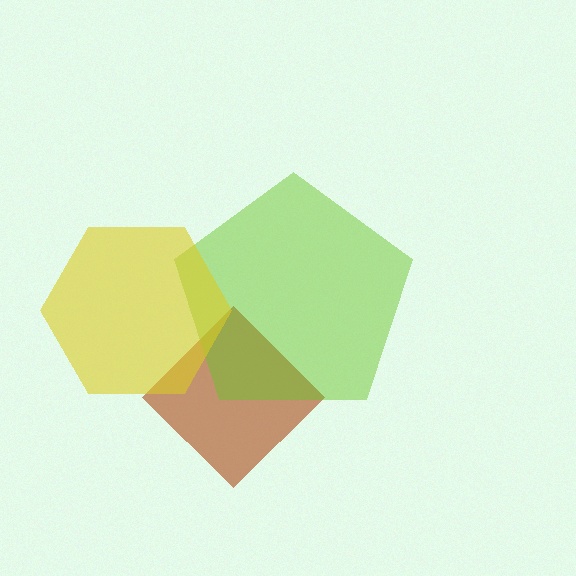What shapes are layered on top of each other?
The layered shapes are: a brown diamond, a lime pentagon, a yellow hexagon.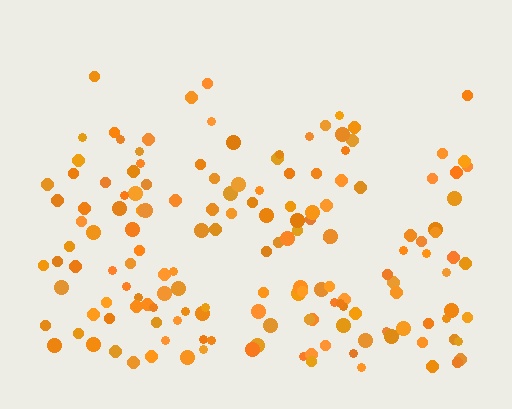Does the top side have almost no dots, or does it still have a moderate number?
Still a moderate number, just noticeably fewer than the bottom.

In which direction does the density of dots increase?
From top to bottom, with the bottom side densest.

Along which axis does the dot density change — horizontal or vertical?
Vertical.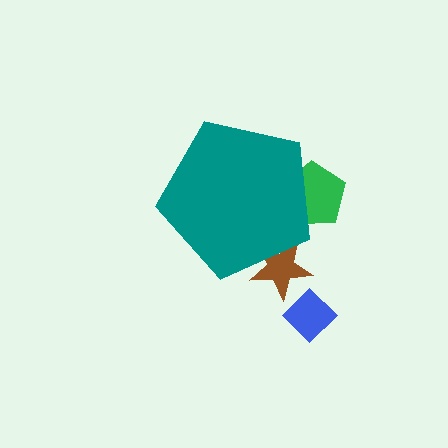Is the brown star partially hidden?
Yes, the brown star is partially hidden behind the teal pentagon.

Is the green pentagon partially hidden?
Yes, the green pentagon is partially hidden behind the teal pentagon.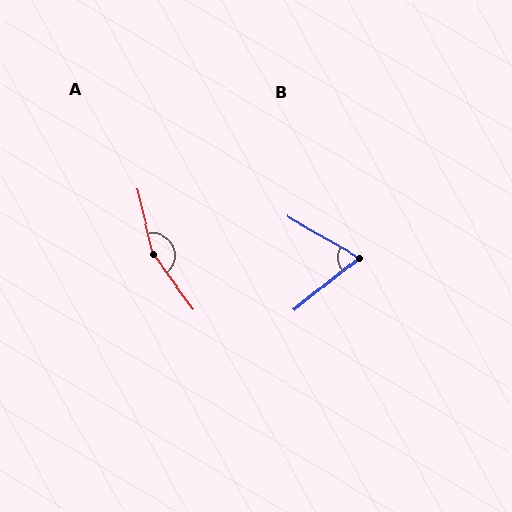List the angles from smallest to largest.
B (68°), A (157°).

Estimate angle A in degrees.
Approximately 157 degrees.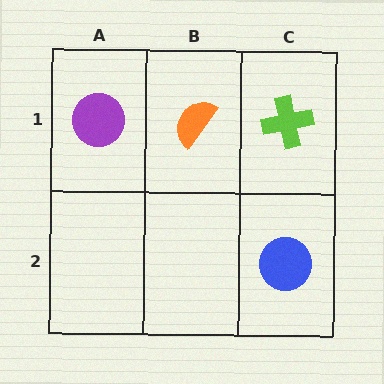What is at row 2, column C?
A blue circle.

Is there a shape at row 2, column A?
No, that cell is empty.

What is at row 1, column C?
A lime cross.